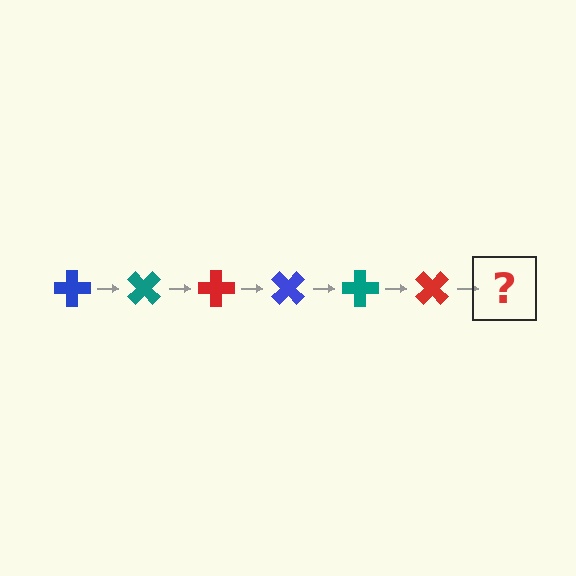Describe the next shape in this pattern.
It should be a blue cross, rotated 270 degrees from the start.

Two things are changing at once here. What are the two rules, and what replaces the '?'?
The two rules are that it rotates 45 degrees each step and the color cycles through blue, teal, and red. The '?' should be a blue cross, rotated 270 degrees from the start.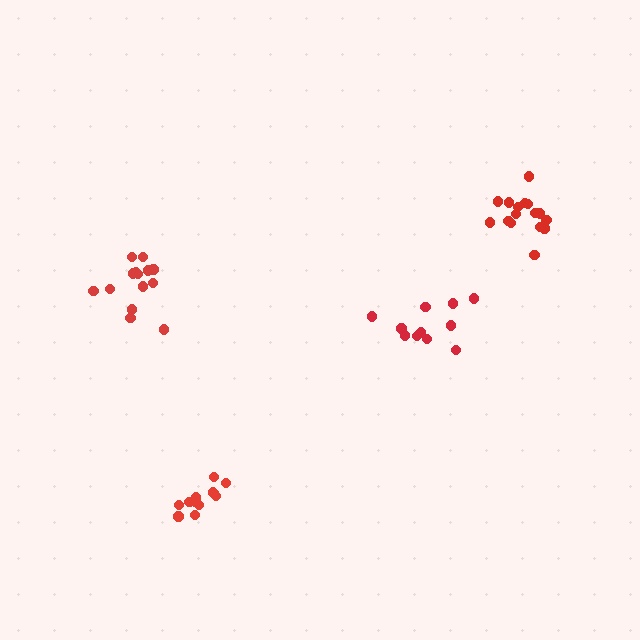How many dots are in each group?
Group 1: 14 dots, Group 2: 13 dots, Group 3: 11 dots, Group 4: 16 dots (54 total).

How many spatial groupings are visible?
There are 4 spatial groupings.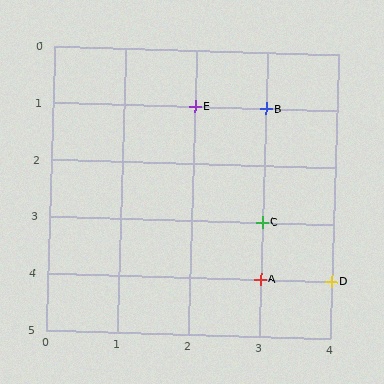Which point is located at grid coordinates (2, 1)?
Point E is at (2, 1).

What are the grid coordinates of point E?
Point E is at grid coordinates (2, 1).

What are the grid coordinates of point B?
Point B is at grid coordinates (3, 1).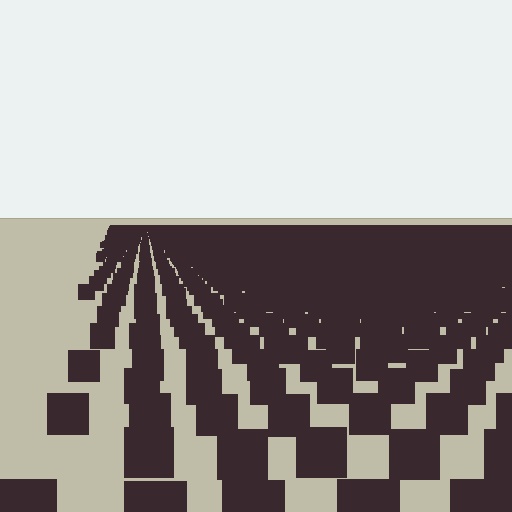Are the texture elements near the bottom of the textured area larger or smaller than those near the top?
Larger. Near the bottom, elements are closer to the viewer and appear at a bigger on-screen size.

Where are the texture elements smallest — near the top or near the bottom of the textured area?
Near the top.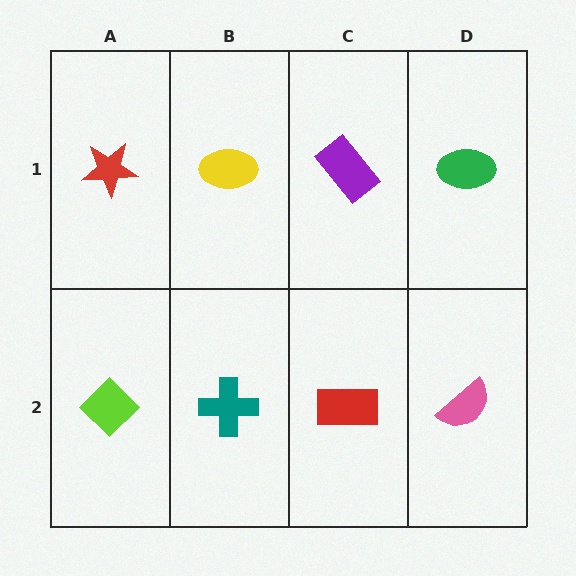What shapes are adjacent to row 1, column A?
A lime diamond (row 2, column A), a yellow ellipse (row 1, column B).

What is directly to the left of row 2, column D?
A red rectangle.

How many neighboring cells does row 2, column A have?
2.